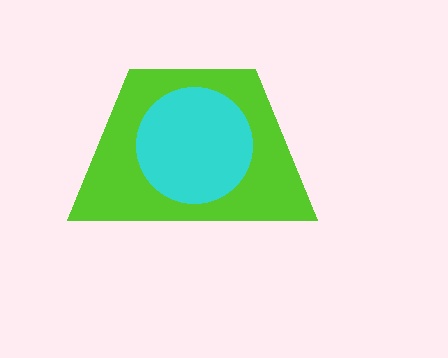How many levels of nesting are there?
2.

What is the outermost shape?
The lime trapezoid.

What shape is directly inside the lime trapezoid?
The cyan circle.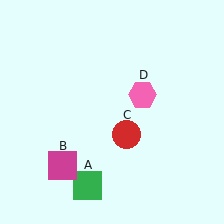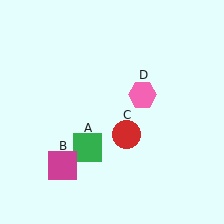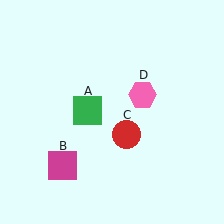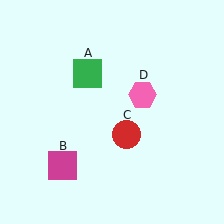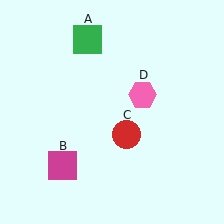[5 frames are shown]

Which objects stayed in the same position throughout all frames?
Magenta square (object B) and red circle (object C) and pink hexagon (object D) remained stationary.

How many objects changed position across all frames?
1 object changed position: green square (object A).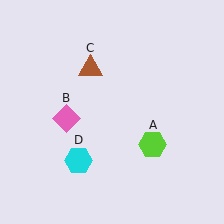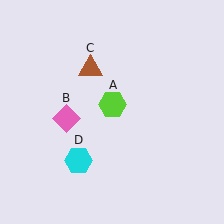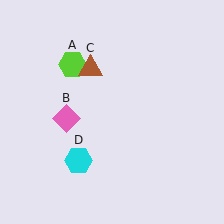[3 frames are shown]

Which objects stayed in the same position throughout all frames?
Pink diamond (object B) and brown triangle (object C) and cyan hexagon (object D) remained stationary.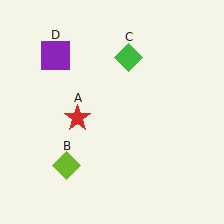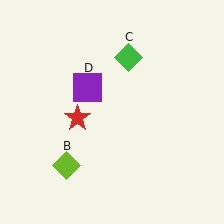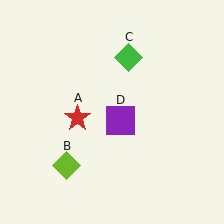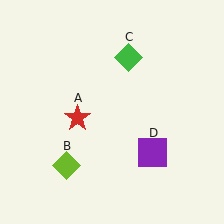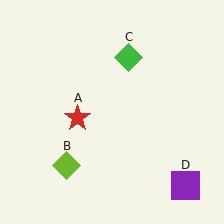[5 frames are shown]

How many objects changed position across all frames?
1 object changed position: purple square (object D).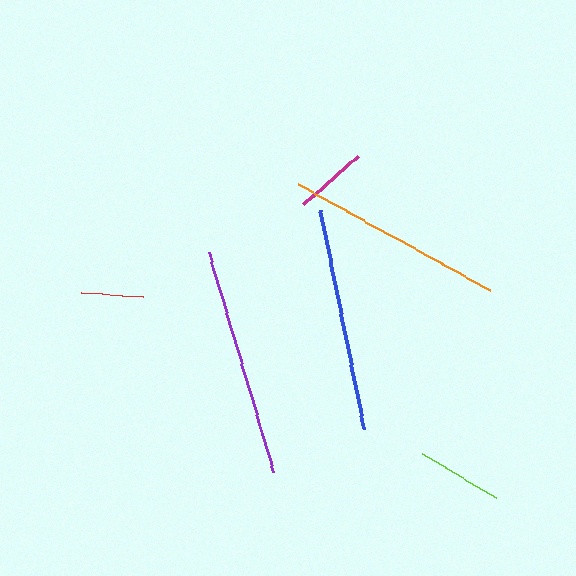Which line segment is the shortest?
The red line is the shortest at approximately 63 pixels.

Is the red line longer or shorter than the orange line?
The orange line is longer than the red line.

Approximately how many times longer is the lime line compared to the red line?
The lime line is approximately 1.4 times the length of the red line.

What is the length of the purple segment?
The purple segment is approximately 228 pixels long.